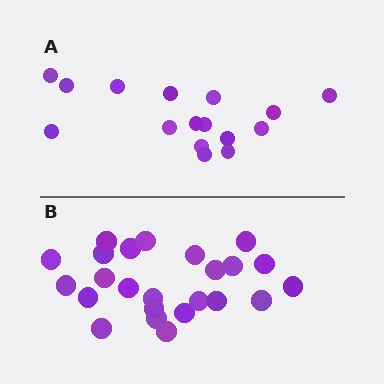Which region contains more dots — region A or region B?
Region B (the bottom region) has more dots.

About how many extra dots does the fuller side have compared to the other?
Region B has roughly 8 or so more dots than region A.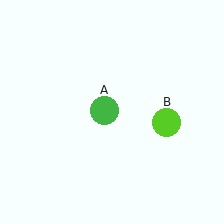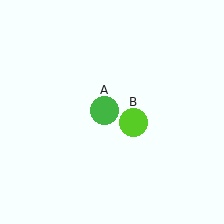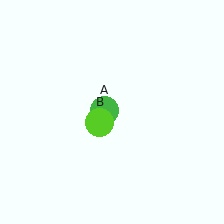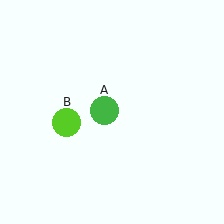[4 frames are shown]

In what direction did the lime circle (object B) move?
The lime circle (object B) moved left.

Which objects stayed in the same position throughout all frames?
Green circle (object A) remained stationary.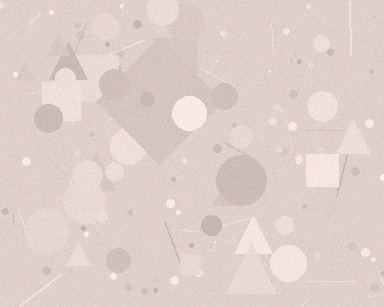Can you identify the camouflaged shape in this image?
The camouflaged shape is a diamond.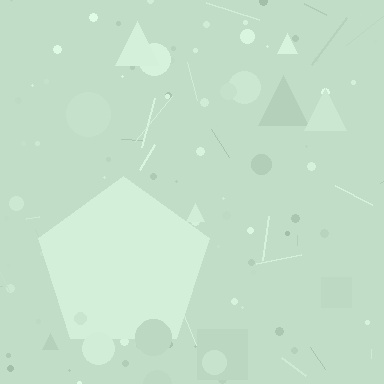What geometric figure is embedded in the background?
A pentagon is embedded in the background.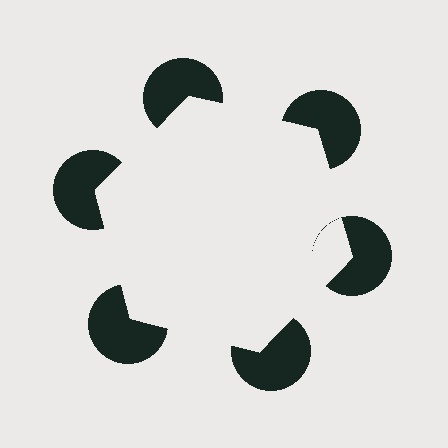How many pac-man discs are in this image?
There are 6 — one at each vertex of the illusory hexagon.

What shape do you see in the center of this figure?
An illusory hexagon — its edges are inferred from the aligned wedge cuts in the pac-man discs, not physically drawn.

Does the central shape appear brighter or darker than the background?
It typically appears slightly brighter than the background, even though no actual brightness change is drawn.